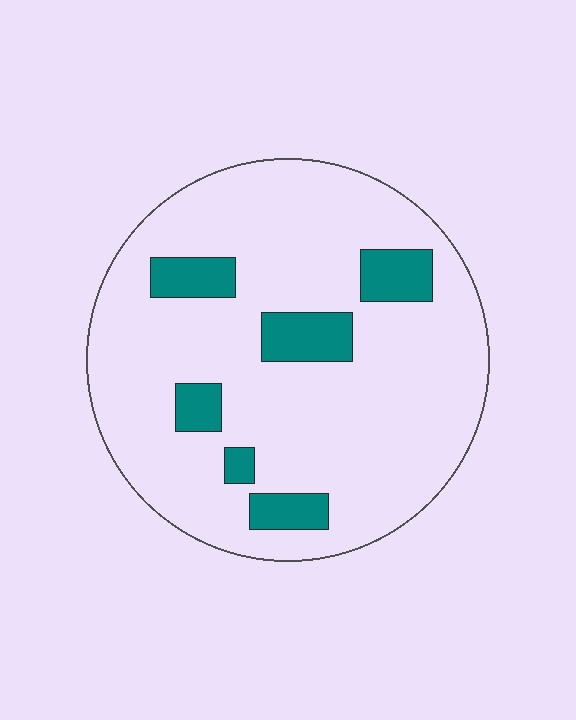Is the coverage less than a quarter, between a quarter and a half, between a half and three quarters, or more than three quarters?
Less than a quarter.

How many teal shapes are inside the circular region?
6.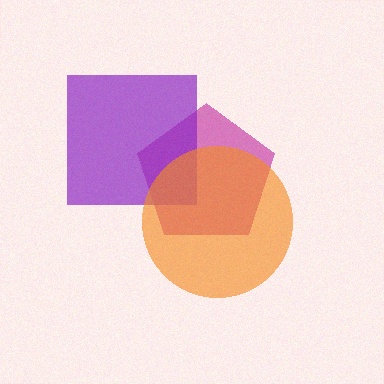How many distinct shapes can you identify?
There are 3 distinct shapes: a magenta pentagon, a purple square, an orange circle.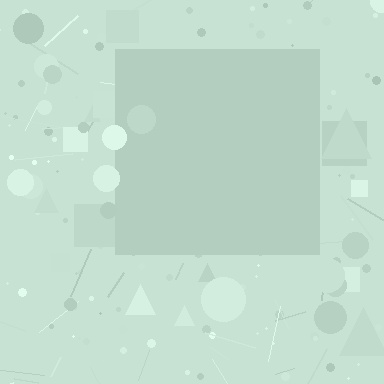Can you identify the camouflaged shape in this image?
The camouflaged shape is a square.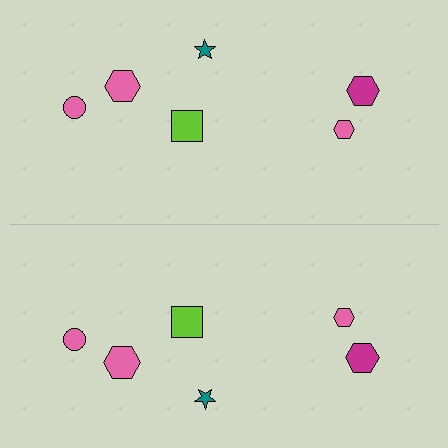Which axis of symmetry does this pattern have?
The pattern has a horizontal axis of symmetry running through the center of the image.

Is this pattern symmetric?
Yes, this pattern has bilateral (reflection) symmetry.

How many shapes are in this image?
There are 12 shapes in this image.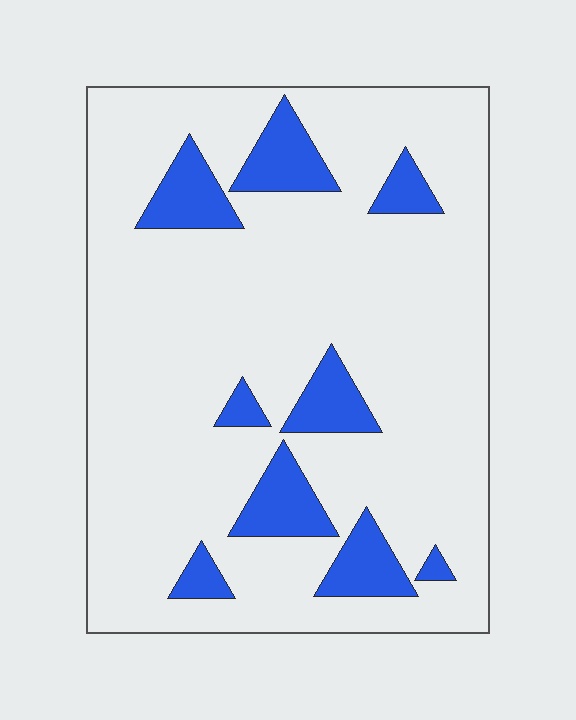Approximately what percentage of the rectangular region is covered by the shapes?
Approximately 15%.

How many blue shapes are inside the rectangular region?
9.